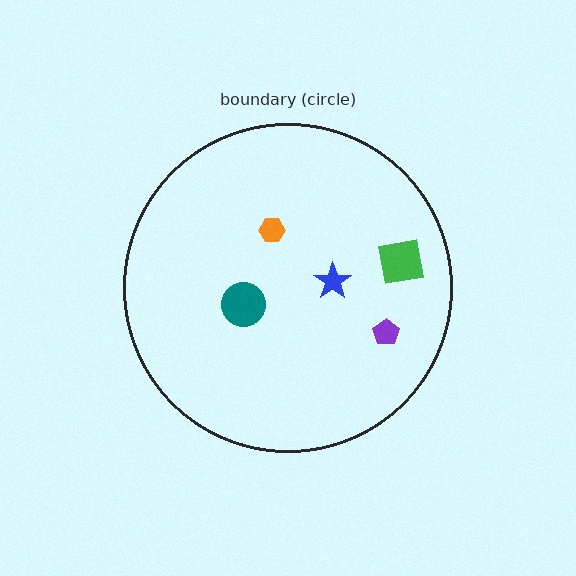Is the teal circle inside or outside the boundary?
Inside.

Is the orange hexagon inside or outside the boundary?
Inside.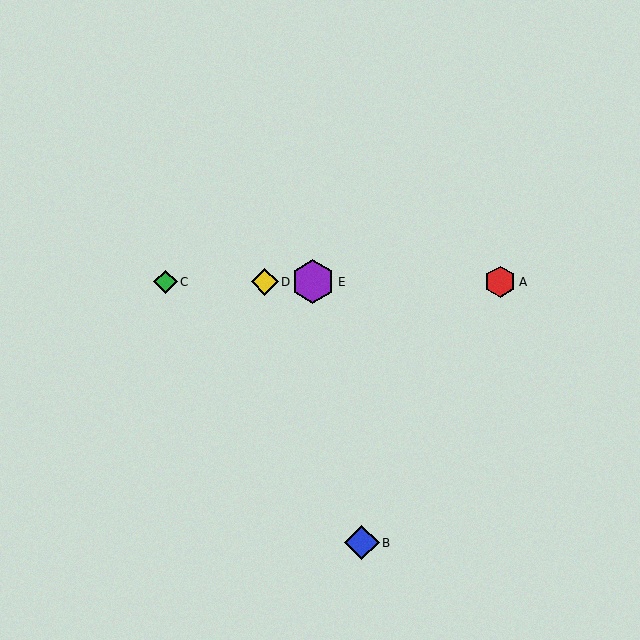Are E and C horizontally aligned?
Yes, both are at y≈282.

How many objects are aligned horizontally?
4 objects (A, C, D, E) are aligned horizontally.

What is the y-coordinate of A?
Object A is at y≈282.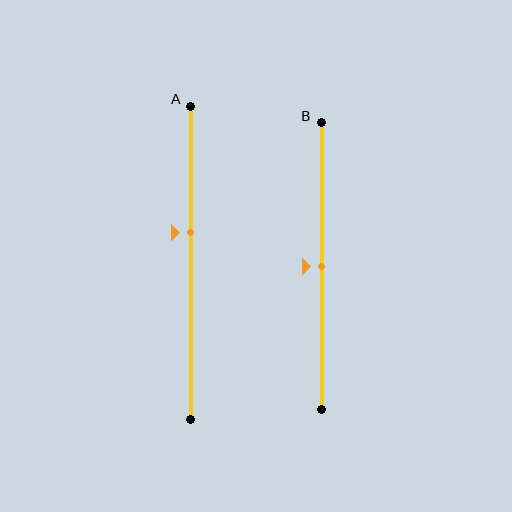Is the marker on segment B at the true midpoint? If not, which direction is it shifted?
Yes, the marker on segment B is at the true midpoint.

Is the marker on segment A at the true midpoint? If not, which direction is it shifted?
No, the marker on segment A is shifted upward by about 10% of the segment length.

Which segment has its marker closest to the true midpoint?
Segment B has its marker closest to the true midpoint.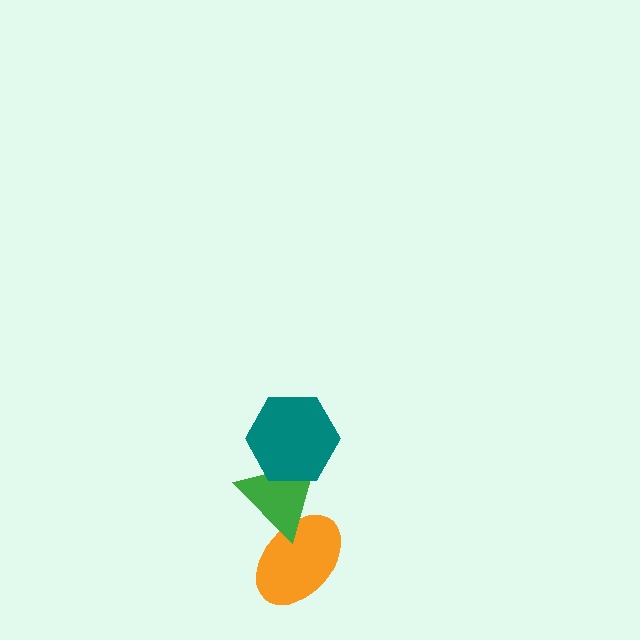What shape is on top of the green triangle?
The teal hexagon is on top of the green triangle.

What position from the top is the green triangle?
The green triangle is 2nd from the top.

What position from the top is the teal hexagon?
The teal hexagon is 1st from the top.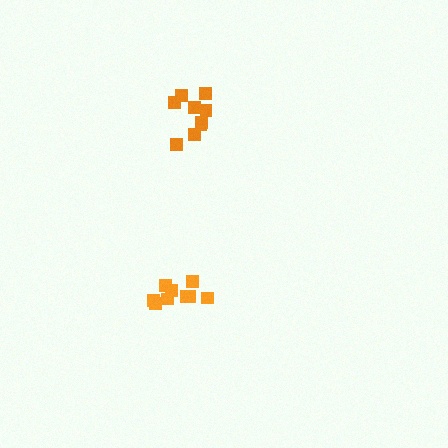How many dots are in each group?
Group 1: 9 dots, Group 2: 9 dots (18 total).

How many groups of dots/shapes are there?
There are 2 groups.